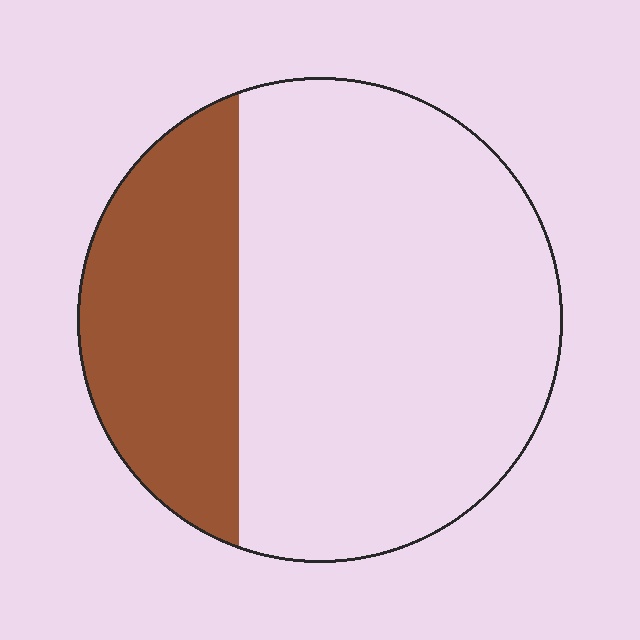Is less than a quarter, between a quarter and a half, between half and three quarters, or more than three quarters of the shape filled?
Between a quarter and a half.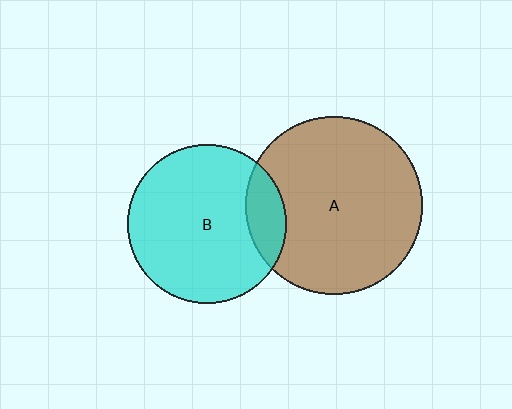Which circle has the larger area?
Circle A (brown).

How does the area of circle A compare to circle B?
Approximately 1.2 times.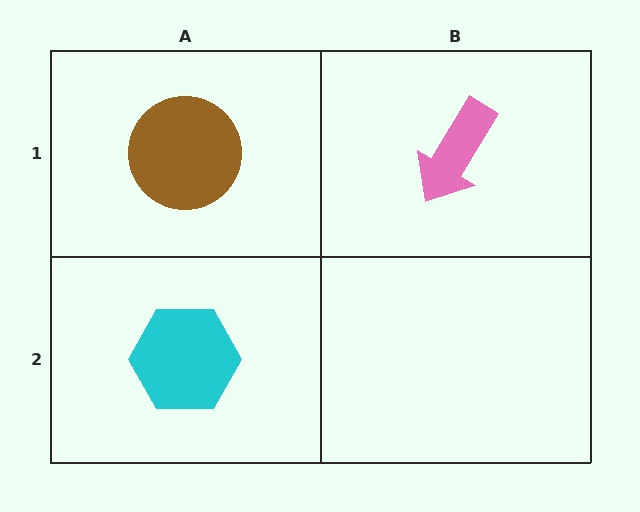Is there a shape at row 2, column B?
No, that cell is empty.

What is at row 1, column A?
A brown circle.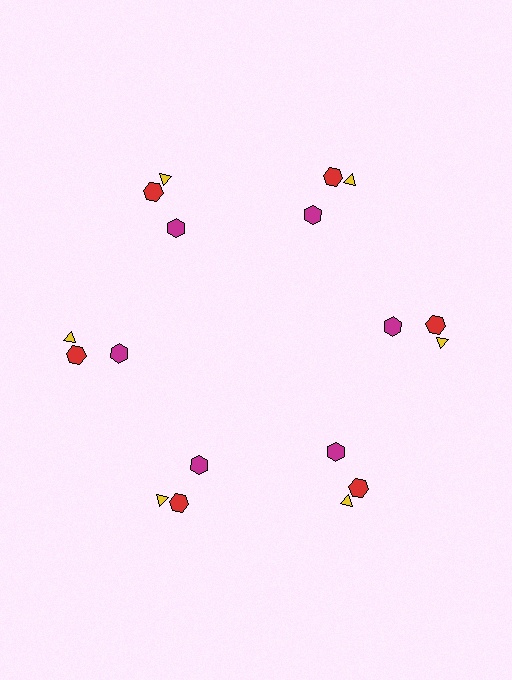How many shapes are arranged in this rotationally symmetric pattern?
There are 18 shapes, arranged in 6 groups of 3.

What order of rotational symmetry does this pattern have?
This pattern has 6-fold rotational symmetry.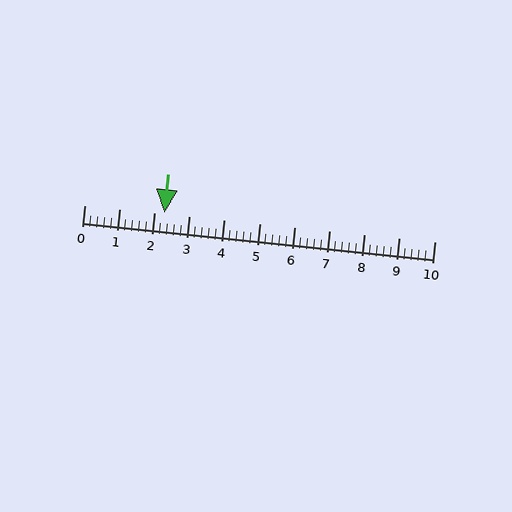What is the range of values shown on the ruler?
The ruler shows values from 0 to 10.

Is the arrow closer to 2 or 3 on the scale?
The arrow is closer to 2.